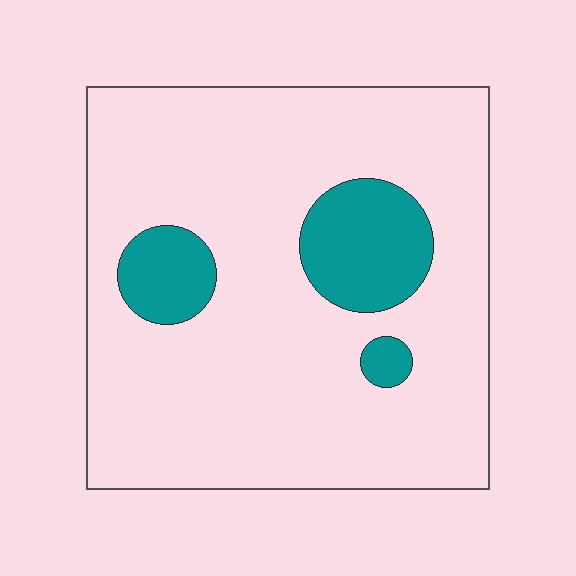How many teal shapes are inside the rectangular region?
3.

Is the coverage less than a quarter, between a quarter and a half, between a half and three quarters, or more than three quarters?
Less than a quarter.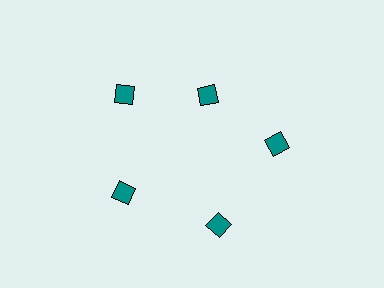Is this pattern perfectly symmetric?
No. The 5 teal diamonds are arranged in a ring, but one element near the 1 o'clock position is pulled inward toward the center, breaking the 5-fold rotational symmetry.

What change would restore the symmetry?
The symmetry would be restored by moving it outward, back onto the ring so that all 5 diamonds sit at equal angles and equal distance from the center.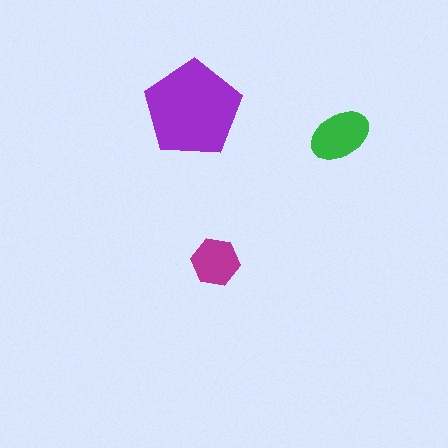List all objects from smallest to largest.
The magenta hexagon, the green ellipse, the purple pentagon.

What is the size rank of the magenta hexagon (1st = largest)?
3rd.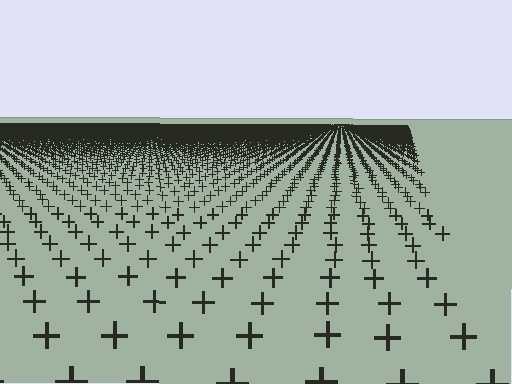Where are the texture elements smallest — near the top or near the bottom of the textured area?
Near the top.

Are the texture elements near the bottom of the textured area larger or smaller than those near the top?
Larger. Near the bottom, elements are closer to the viewer and appear at a bigger on-screen size.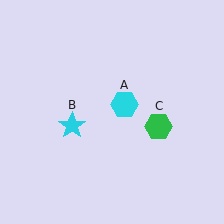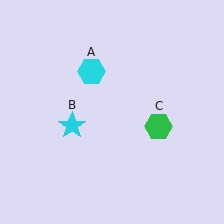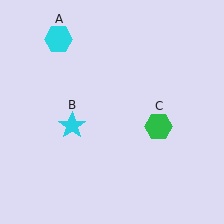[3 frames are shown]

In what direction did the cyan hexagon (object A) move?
The cyan hexagon (object A) moved up and to the left.